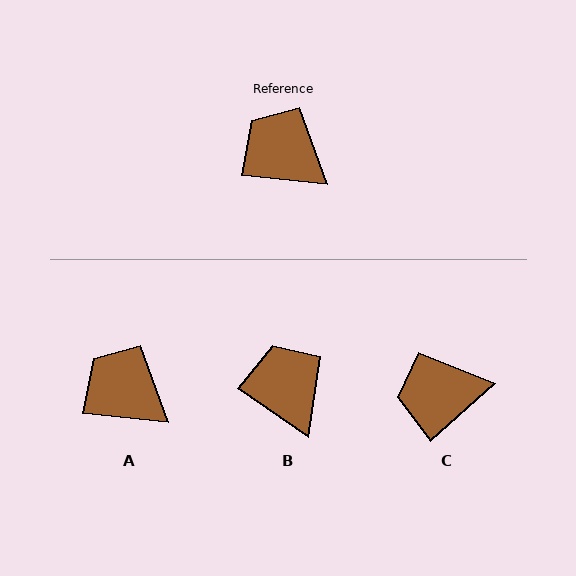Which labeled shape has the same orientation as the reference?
A.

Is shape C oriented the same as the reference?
No, it is off by about 48 degrees.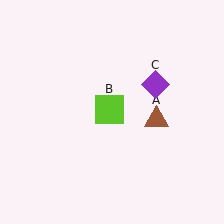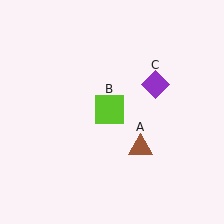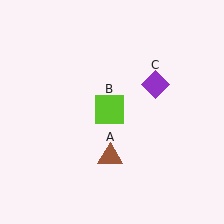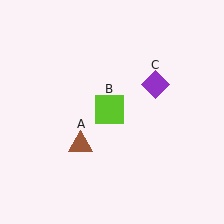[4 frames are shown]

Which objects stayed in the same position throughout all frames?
Lime square (object B) and purple diamond (object C) remained stationary.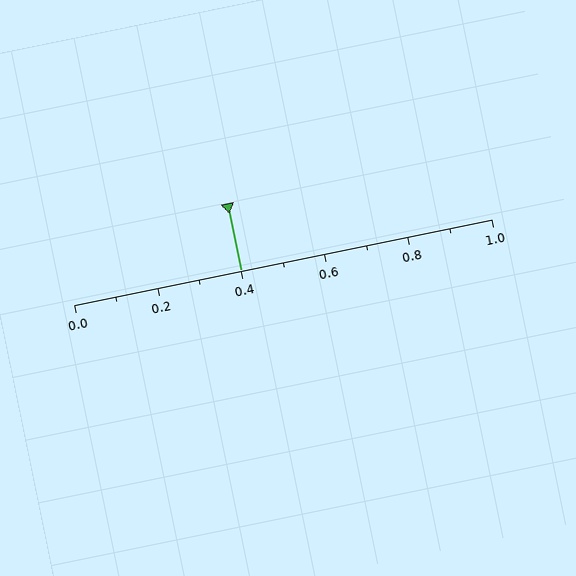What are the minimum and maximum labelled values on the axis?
The axis runs from 0.0 to 1.0.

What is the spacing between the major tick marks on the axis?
The major ticks are spaced 0.2 apart.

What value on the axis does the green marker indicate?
The marker indicates approximately 0.4.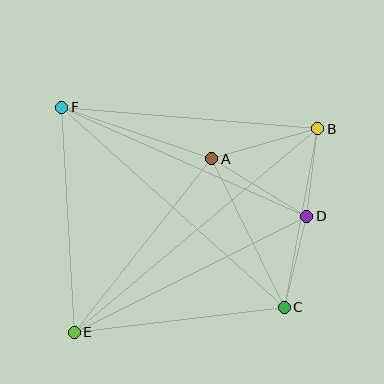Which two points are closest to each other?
Points B and D are closest to each other.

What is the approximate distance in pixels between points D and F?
The distance between D and F is approximately 268 pixels.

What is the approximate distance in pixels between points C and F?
The distance between C and F is approximately 299 pixels.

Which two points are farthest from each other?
Points B and E are farthest from each other.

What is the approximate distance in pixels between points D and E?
The distance between D and E is approximately 260 pixels.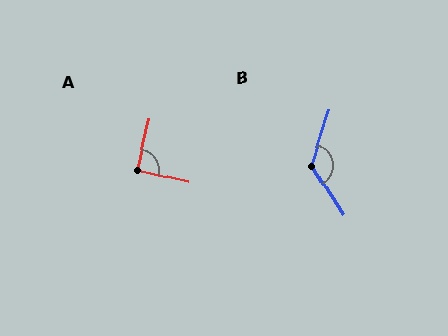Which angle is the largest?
B, at approximately 129 degrees.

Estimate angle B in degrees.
Approximately 129 degrees.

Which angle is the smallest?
A, at approximately 90 degrees.